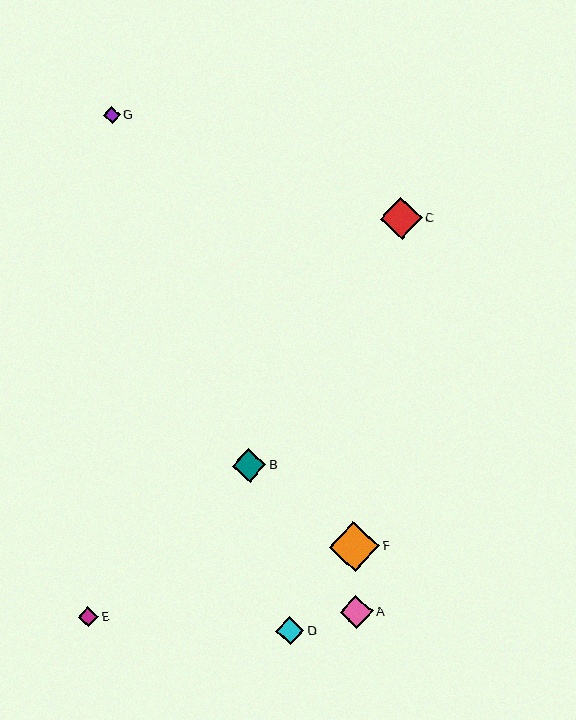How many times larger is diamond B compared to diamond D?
Diamond B is approximately 1.2 times the size of diamond D.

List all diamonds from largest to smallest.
From largest to smallest: F, C, B, A, D, E, G.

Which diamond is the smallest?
Diamond G is the smallest with a size of approximately 17 pixels.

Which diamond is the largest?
Diamond F is the largest with a size of approximately 51 pixels.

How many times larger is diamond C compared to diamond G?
Diamond C is approximately 2.5 times the size of diamond G.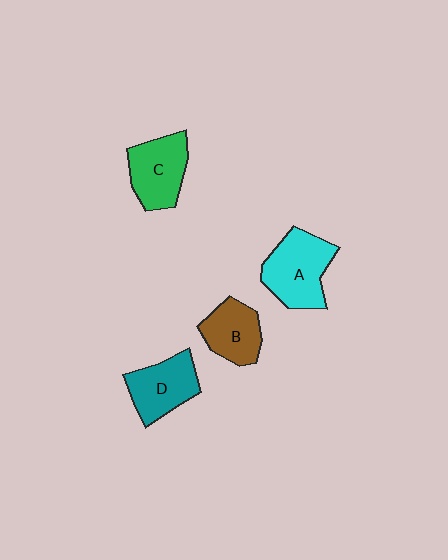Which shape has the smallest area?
Shape B (brown).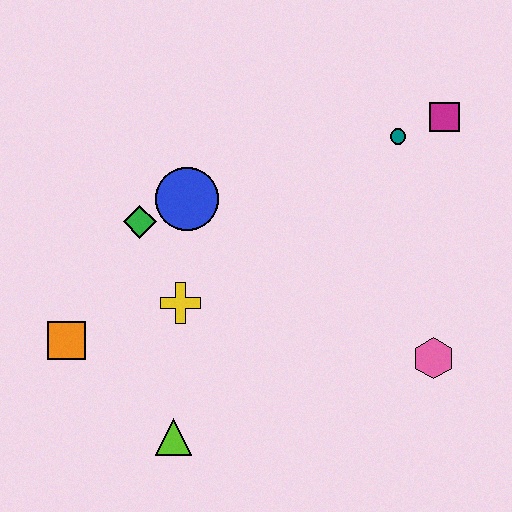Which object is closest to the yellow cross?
The green diamond is closest to the yellow cross.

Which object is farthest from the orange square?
The magenta square is farthest from the orange square.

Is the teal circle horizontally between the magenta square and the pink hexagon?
No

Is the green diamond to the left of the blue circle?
Yes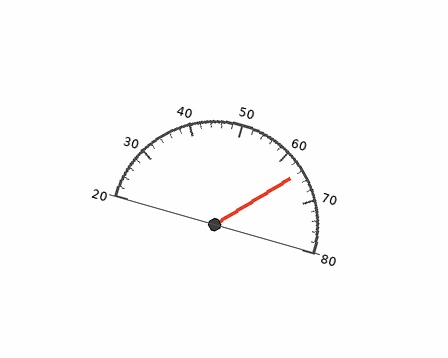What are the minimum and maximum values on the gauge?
The gauge ranges from 20 to 80.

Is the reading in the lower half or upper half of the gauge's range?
The reading is in the upper half of the range (20 to 80).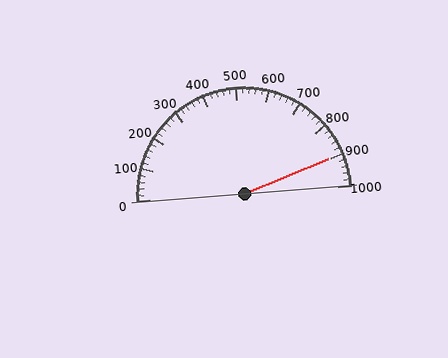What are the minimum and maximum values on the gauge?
The gauge ranges from 0 to 1000.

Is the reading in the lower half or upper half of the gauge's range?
The reading is in the upper half of the range (0 to 1000).